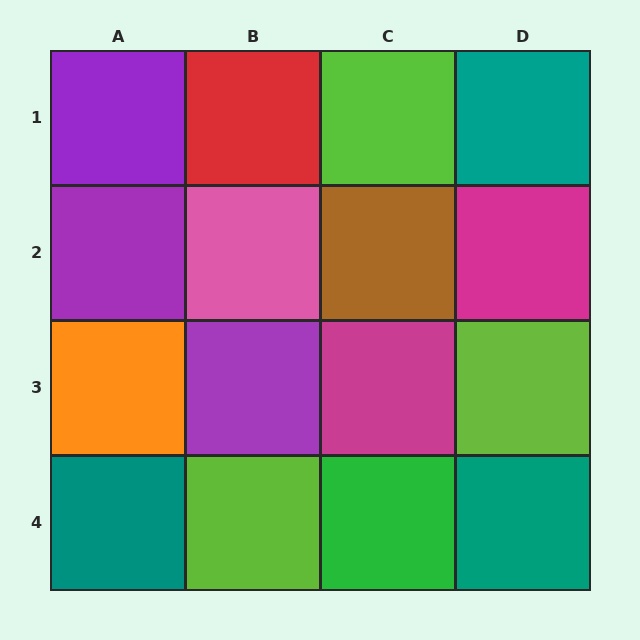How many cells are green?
1 cell is green.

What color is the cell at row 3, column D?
Lime.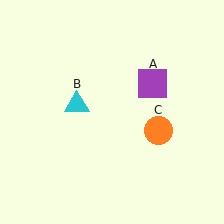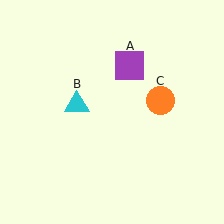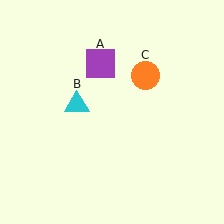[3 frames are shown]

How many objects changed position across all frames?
2 objects changed position: purple square (object A), orange circle (object C).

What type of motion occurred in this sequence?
The purple square (object A), orange circle (object C) rotated counterclockwise around the center of the scene.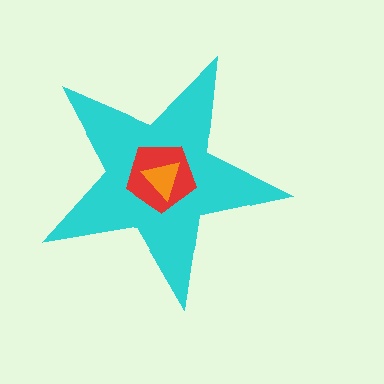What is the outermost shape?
The cyan star.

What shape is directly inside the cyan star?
The red pentagon.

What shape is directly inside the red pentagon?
The orange triangle.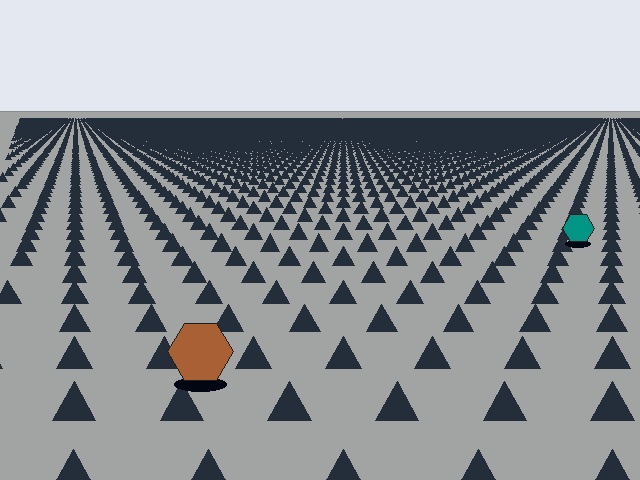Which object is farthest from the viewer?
The teal hexagon is farthest from the viewer. It appears smaller and the ground texture around it is denser.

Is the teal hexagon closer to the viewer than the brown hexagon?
No. The brown hexagon is closer — you can tell from the texture gradient: the ground texture is coarser near it.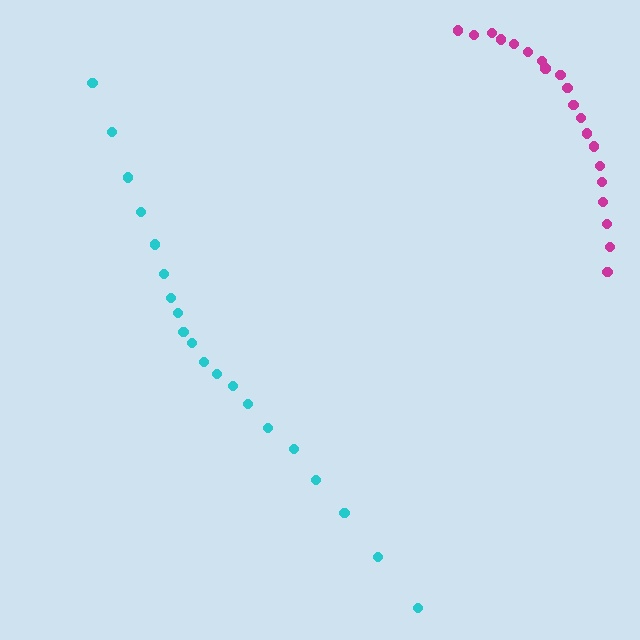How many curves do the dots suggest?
There are 2 distinct paths.